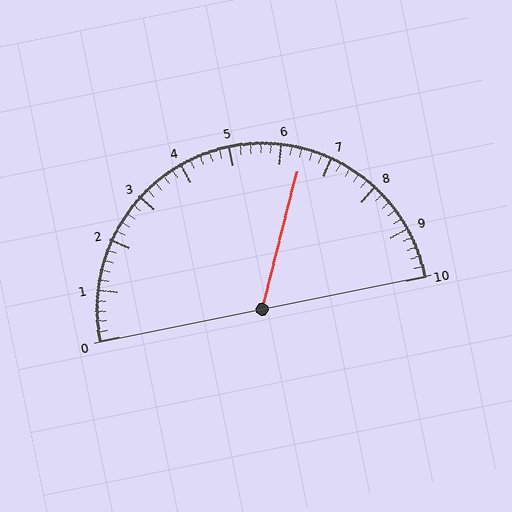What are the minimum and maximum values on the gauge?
The gauge ranges from 0 to 10.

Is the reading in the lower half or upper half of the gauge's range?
The reading is in the upper half of the range (0 to 10).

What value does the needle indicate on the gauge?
The needle indicates approximately 6.4.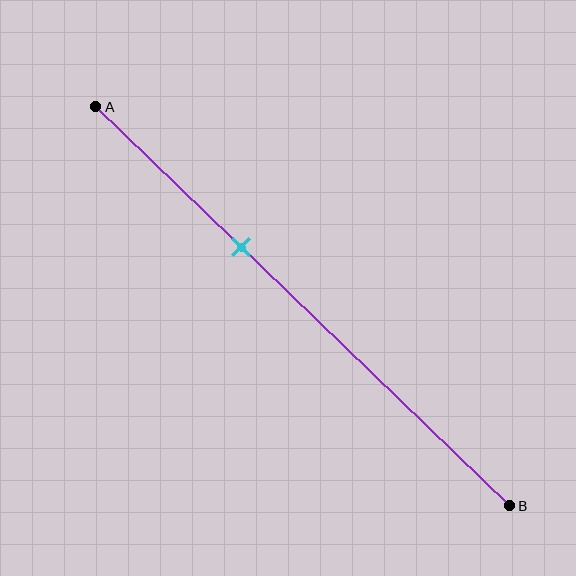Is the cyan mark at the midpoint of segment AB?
No, the mark is at about 35% from A, not at the 50% midpoint.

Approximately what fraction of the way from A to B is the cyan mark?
The cyan mark is approximately 35% of the way from A to B.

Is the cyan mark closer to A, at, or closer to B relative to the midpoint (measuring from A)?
The cyan mark is closer to point A than the midpoint of segment AB.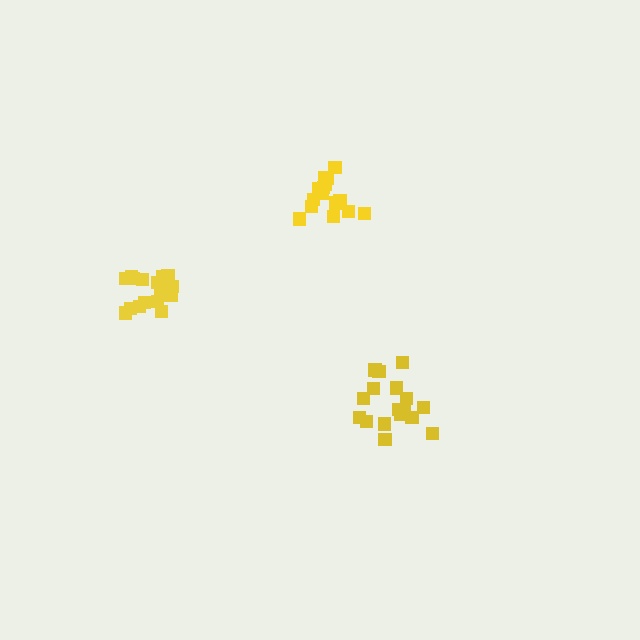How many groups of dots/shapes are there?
There are 3 groups.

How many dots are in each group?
Group 1: 16 dots, Group 2: 17 dots, Group 3: 15 dots (48 total).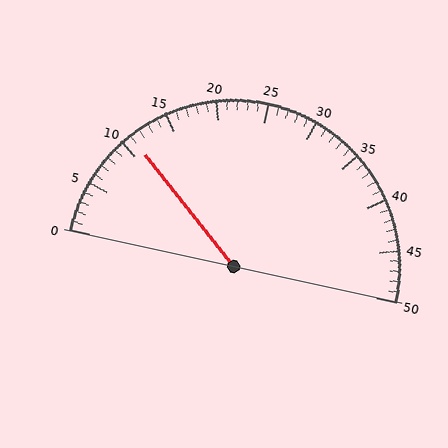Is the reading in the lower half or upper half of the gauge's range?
The reading is in the lower half of the range (0 to 50).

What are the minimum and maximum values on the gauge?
The gauge ranges from 0 to 50.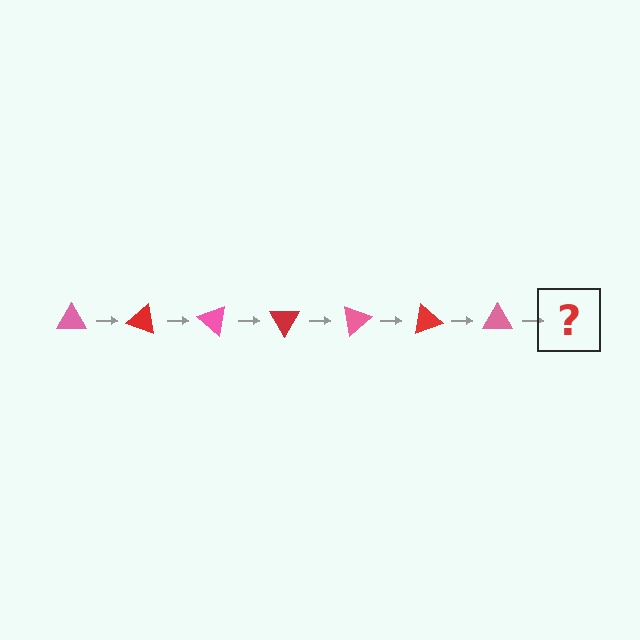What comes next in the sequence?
The next element should be a red triangle, rotated 140 degrees from the start.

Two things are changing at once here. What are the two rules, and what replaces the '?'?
The two rules are that it rotates 20 degrees each step and the color cycles through pink and red. The '?' should be a red triangle, rotated 140 degrees from the start.